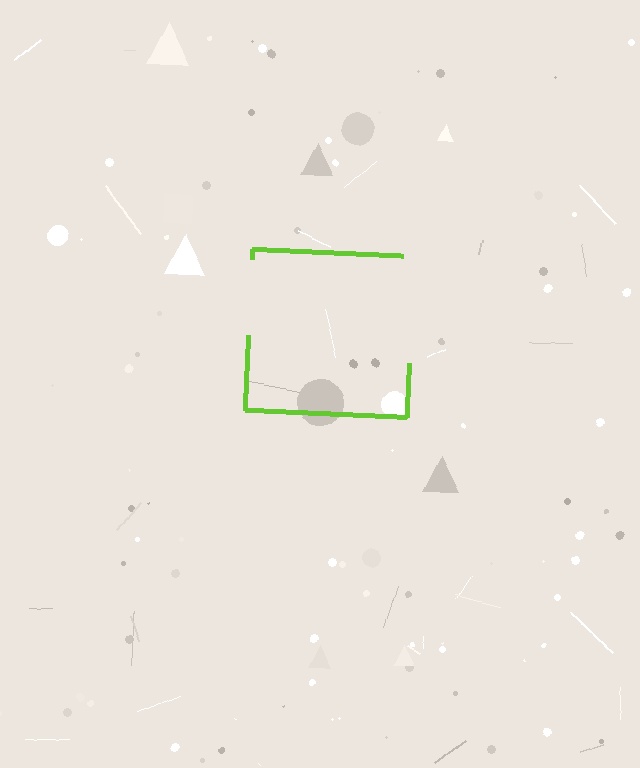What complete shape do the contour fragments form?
The contour fragments form a square.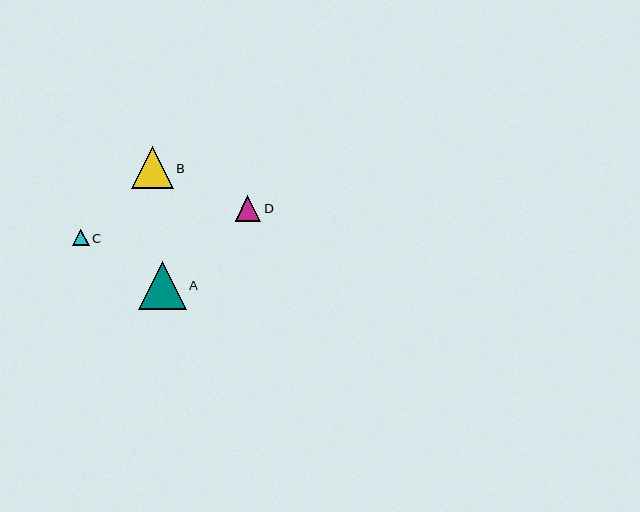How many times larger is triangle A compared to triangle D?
Triangle A is approximately 1.9 times the size of triangle D.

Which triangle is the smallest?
Triangle C is the smallest with a size of approximately 17 pixels.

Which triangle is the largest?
Triangle A is the largest with a size of approximately 48 pixels.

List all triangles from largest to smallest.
From largest to smallest: A, B, D, C.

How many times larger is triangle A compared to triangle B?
Triangle A is approximately 1.1 times the size of triangle B.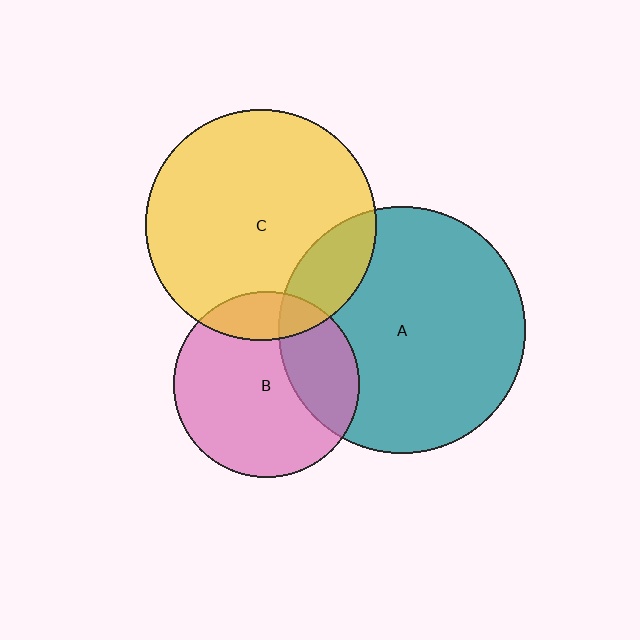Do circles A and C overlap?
Yes.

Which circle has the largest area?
Circle A (teal).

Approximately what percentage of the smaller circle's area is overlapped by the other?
Approximately 15%.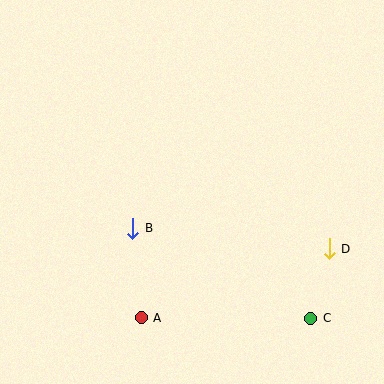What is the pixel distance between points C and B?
The distance between C and B is 199 pixels.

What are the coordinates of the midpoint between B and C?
The midpoint between B and C is at (222, 273).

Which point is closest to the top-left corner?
Point B is closest to the top-left corner.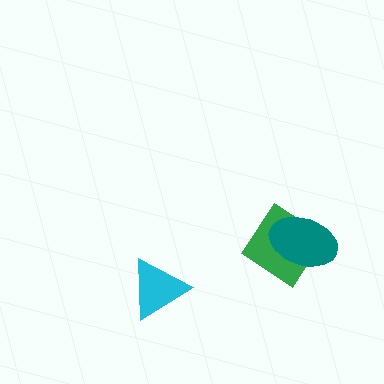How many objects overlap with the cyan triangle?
0 objects overlap with the cyan triangle.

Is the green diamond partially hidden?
Yes, it is partially covered by another shape.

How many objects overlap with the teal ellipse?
1 object overlaps with the teal ellipse.